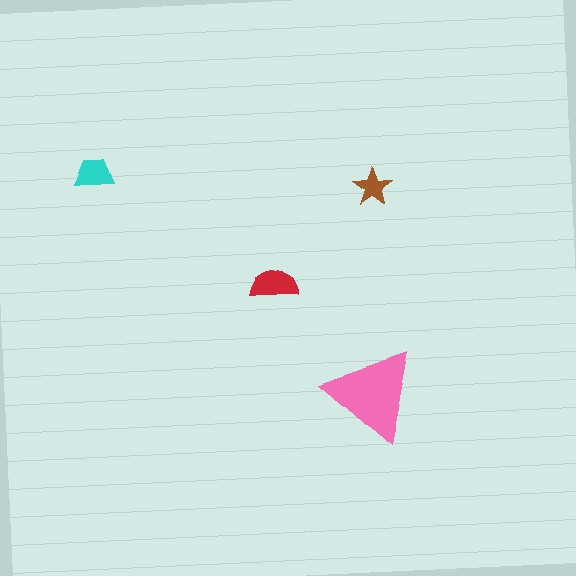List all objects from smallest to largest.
The brown star, the cyan trapezoid, the red semicircle, the pink triangle.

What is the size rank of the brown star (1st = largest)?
4th.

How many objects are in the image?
There are 4 objects in the image.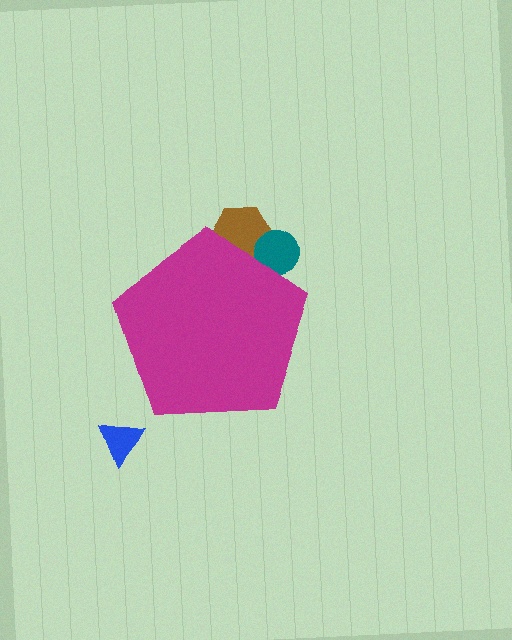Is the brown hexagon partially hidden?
Yes, the brown hexagon is partially hidden behind the magenta pentagon.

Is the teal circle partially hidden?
Yes, the teal circle is partially hidden behind the magenta pentagon.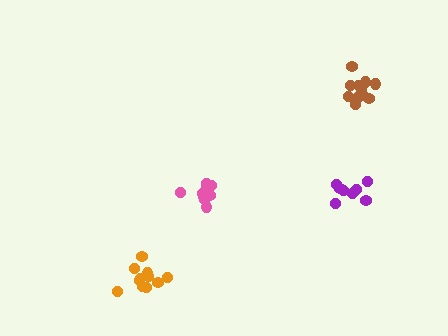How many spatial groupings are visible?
There are 4 spatial groupings.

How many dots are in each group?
Group 1: 12 dots, Group 2: 9 dots, Group 3: 8 dots, Group 4: 11 dots (40 total).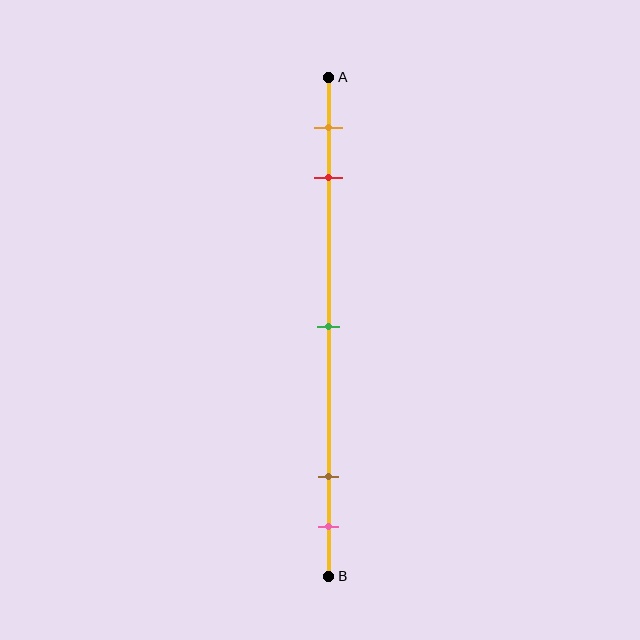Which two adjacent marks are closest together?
The brown and pink marks are the closest adjacent pair.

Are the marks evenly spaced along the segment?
No, the marks are not evenly spaced.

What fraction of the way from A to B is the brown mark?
The brown mark is approximately 80% (0.8) of the way from A to B.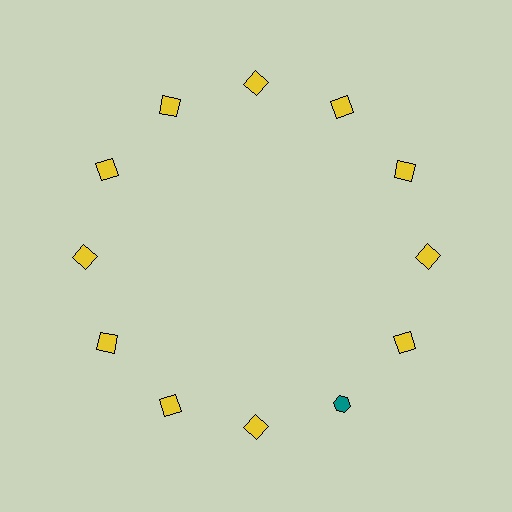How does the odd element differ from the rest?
It differs in both color (teal instead of yellow) and shape (hexagon instead of square).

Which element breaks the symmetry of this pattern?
The teal hexagon at roughly the 5 o'clock position breaks the symmetry. All other shapes are yellow squares.